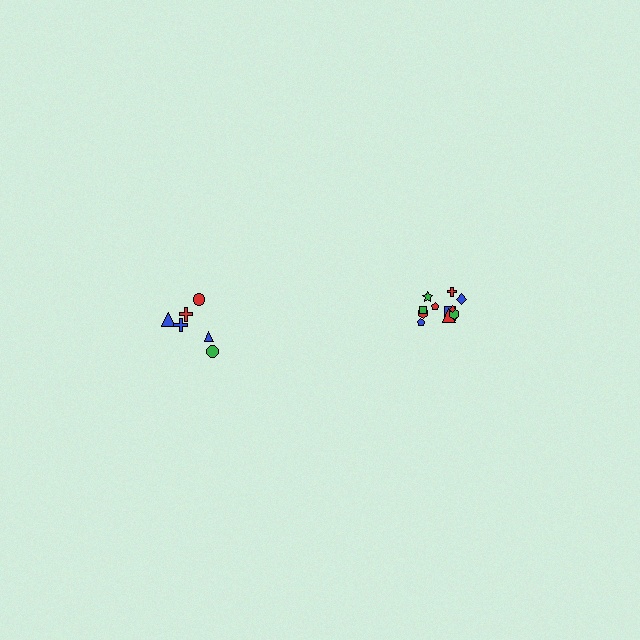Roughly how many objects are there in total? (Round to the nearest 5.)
Roughly 20 objects in total.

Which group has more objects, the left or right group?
The right group.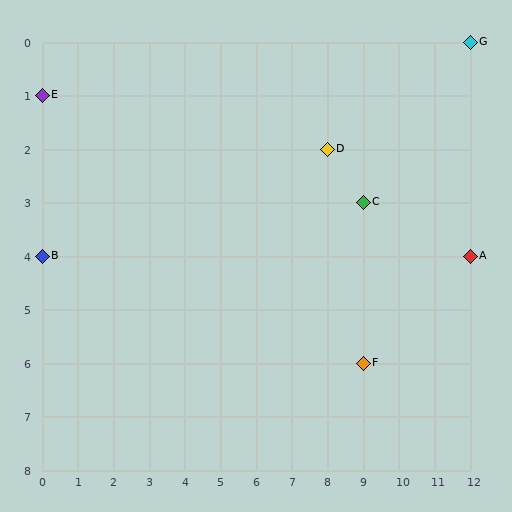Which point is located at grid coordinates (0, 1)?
Point E is at (0, 1).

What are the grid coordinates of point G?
Point G is at grid coordinates (12, 0).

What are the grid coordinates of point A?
Point A is at grid coordinates (12, 4).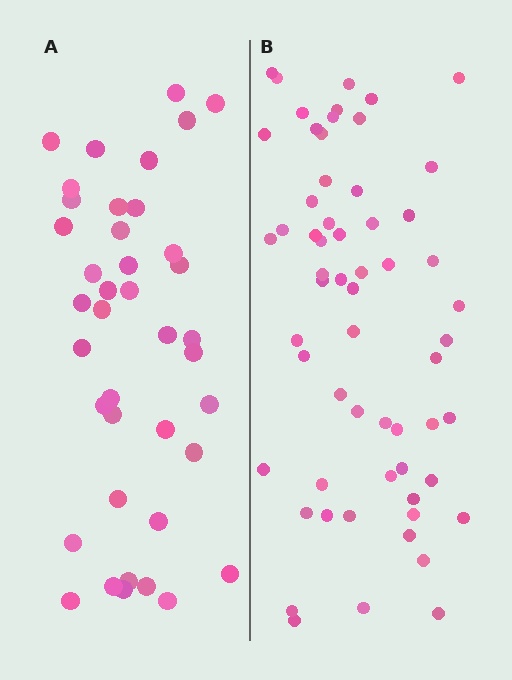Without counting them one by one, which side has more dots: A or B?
Region B (the right region) has more dots.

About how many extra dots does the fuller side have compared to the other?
Region B has approximately 20 more dots than region A.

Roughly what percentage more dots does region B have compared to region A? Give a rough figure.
About 50% more.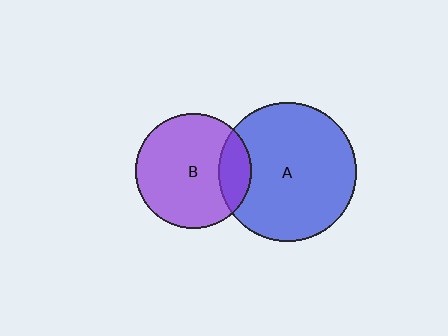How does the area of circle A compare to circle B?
Approximately 1.4 times.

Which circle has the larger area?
Circle A (blue).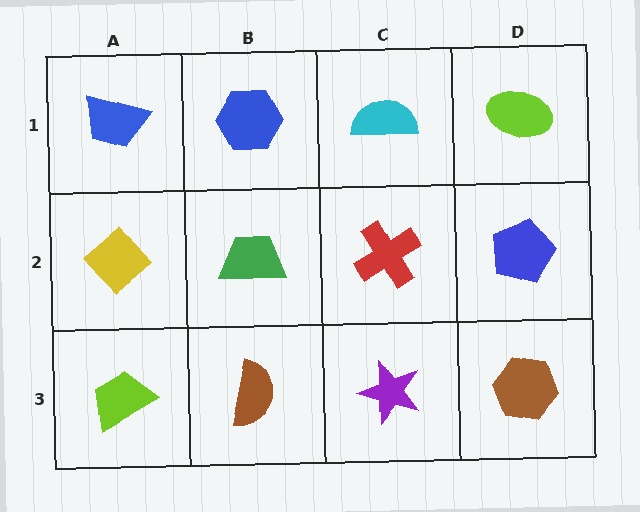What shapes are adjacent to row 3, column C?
A red cross (row 2, column C), a brown semicircle (row 3, column B), a brown hexagon (row 3, column D).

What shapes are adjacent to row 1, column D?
A blue pentagon (row 2, column D), a cyan semicircle (row 1, column C).